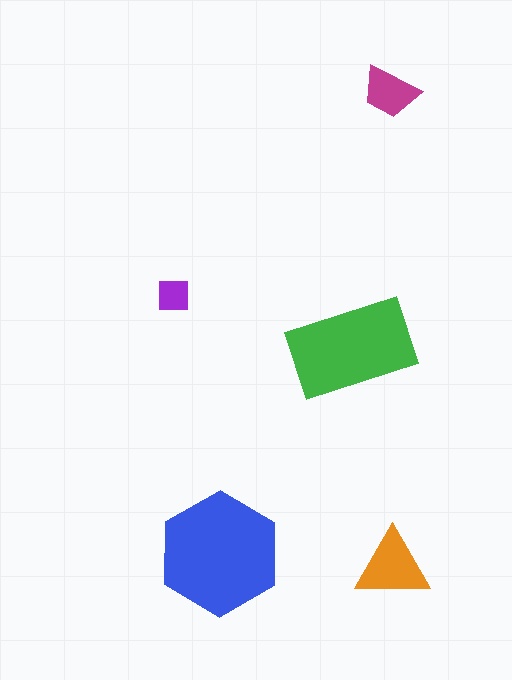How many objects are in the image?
There are 5 objects in the image.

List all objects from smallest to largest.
The purple square, the magenta trapezoid, the orange triangle, the green rectangle, the blue hexagon.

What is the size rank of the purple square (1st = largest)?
5th.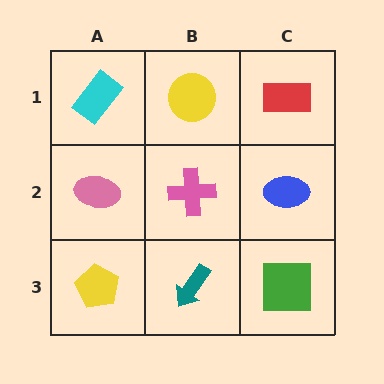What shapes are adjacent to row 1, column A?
A pink ellipse (row 2, column A), a yellow circle (row 1, column B).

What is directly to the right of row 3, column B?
A green square.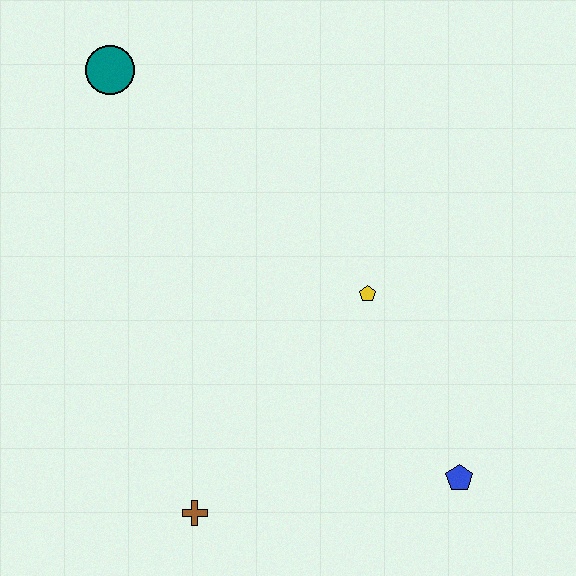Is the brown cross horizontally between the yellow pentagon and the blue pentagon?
No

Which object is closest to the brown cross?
The blue pentagon is closest to the brown cross.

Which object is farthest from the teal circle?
The blue pentagon is farthest from the teal circle.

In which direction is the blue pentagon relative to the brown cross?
The blue pentagon is to the right of the brown cross.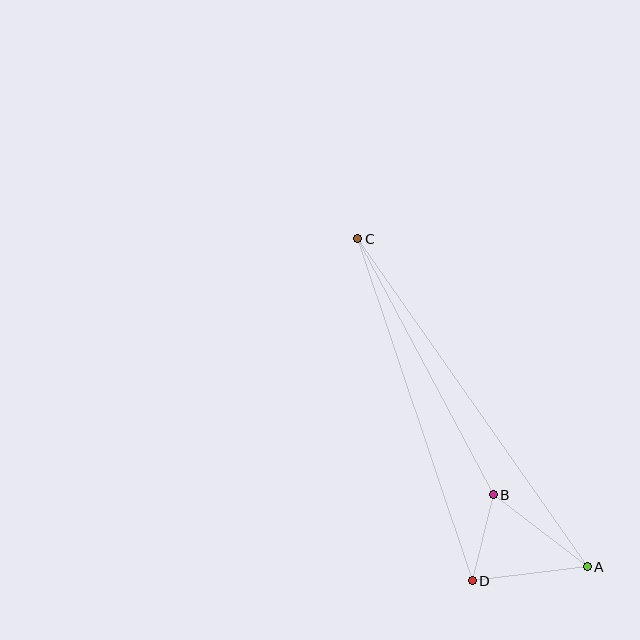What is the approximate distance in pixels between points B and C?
The distance between B and C is approximately 290 pixels.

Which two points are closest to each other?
Points B and D are closest to each other.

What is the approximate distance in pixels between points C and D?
The distance between C and D is approximately 361 pixels.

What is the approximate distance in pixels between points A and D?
The distance between A and D is approximately 116 pixels.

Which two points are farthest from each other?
Points A and C are farthest from each other.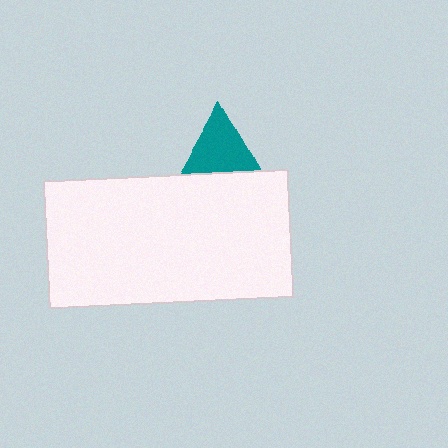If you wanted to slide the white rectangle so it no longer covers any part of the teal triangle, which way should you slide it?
Slide it down — that is the most direct way to separate the two shapes.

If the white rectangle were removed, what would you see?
You would see the complete teal triangle.